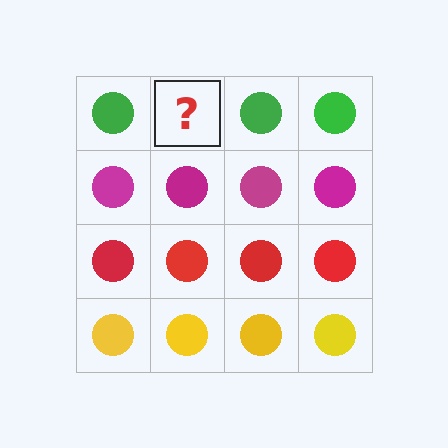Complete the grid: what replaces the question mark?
The question mark should be replaced with a green circle.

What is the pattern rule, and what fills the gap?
The rule is that each row has a consistent color. The gap should be filled with a green circle.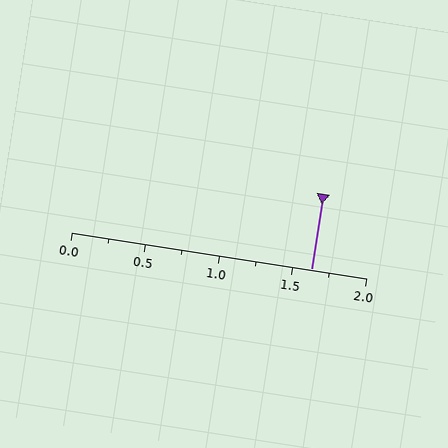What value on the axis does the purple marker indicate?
The marker indicates approximately 1.62.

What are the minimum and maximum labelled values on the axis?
The axis runs from 0.0 to 2.0.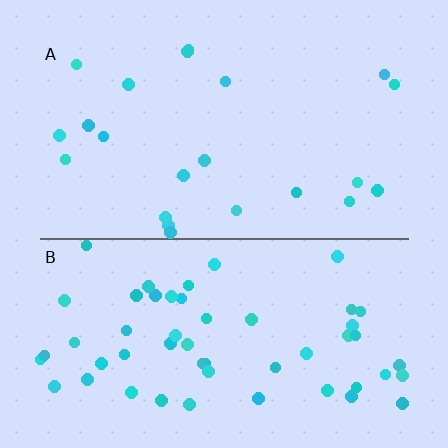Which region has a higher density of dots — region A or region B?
B (the bottom).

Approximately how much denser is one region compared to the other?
Approximately 2.5× — region B over region A.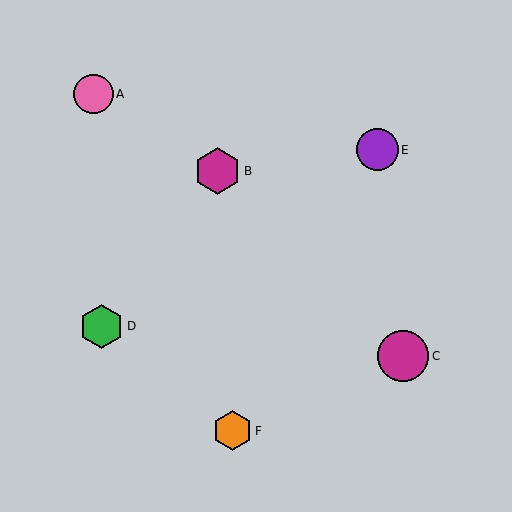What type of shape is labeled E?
Shape E is a purple circle.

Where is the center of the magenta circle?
The center of the magenta circle is at (403, 356).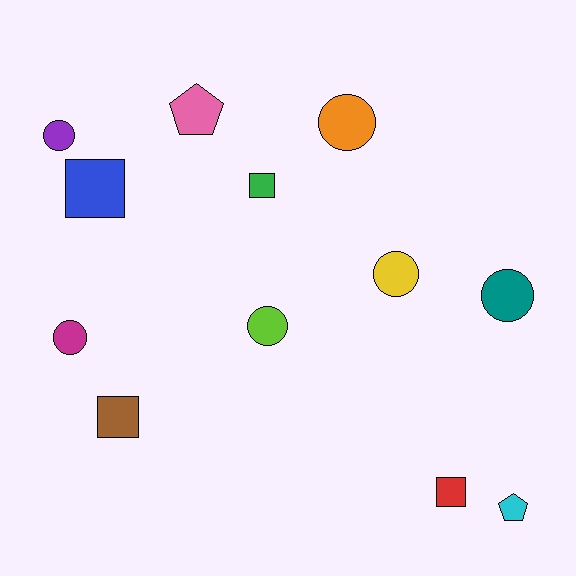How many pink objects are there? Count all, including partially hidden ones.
There is 1 pink object.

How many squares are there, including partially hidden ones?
There are 4 squares.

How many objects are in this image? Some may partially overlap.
There are 12 objects.